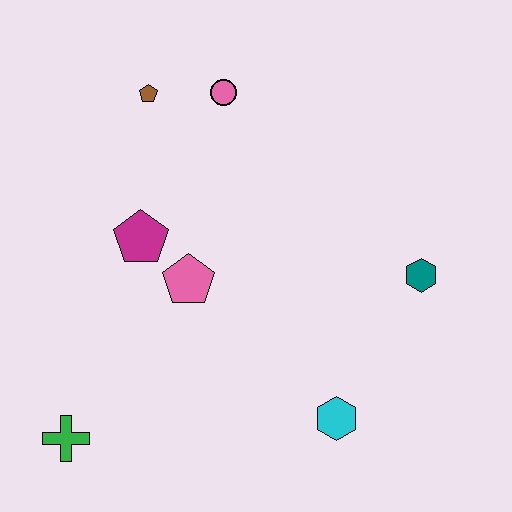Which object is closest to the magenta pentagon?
The pink pentagon is closest to the magenta pentagon.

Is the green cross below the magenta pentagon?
Yes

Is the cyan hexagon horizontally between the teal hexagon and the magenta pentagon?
Yes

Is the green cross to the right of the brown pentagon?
No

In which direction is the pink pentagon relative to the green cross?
The pink pentagon is above the green cross.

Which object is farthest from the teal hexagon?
The green cross is farthest from the teal hexagon.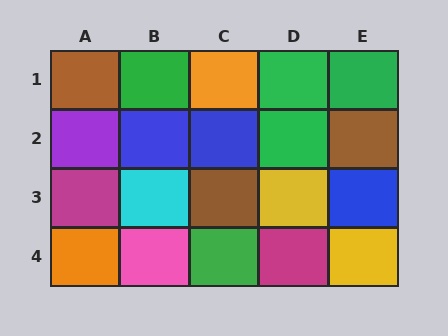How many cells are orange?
2 cells are orange.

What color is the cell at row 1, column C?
Orange.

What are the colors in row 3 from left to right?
Magenta, cyan, brown, yellow, blue.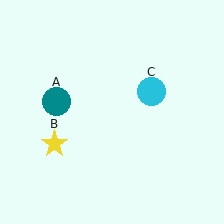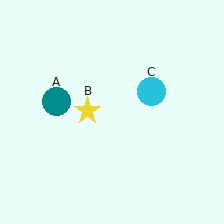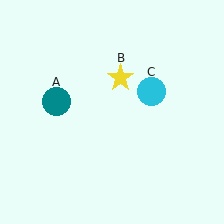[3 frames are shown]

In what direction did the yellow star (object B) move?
The yellow star (object B) moved up and to the right.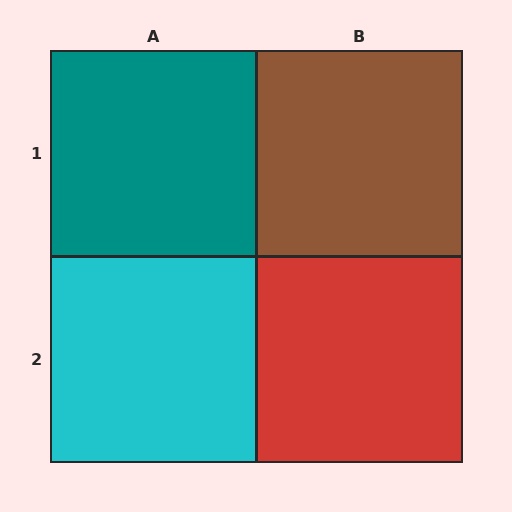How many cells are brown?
1 cell is brown.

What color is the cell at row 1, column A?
Teal.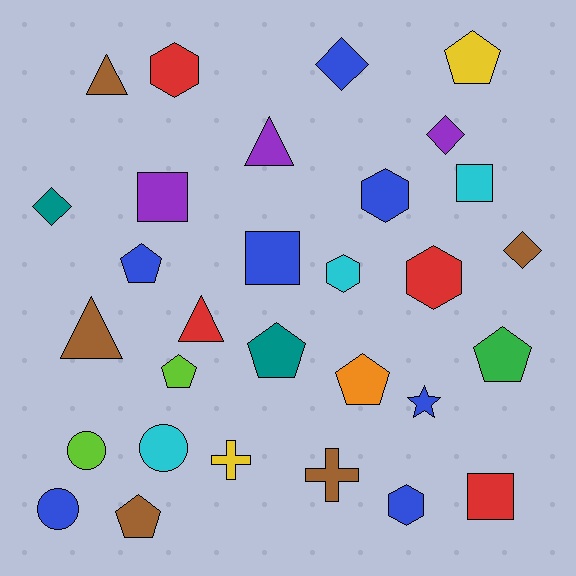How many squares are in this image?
There are 4 squares.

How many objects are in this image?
There are 30 objects.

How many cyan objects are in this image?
There are 3 cyan objects.